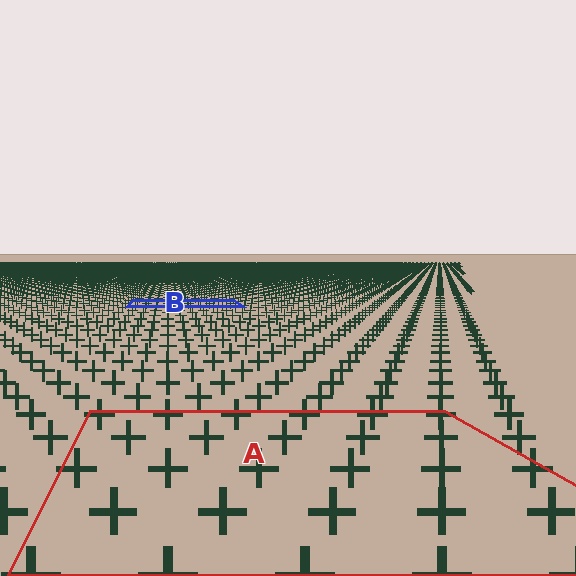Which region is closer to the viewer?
Region A is closer. The texture elements there are larger and more spread out.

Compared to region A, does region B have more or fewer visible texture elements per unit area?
Region B has more texture elements per unit area — they are packed more densely because it is farther away.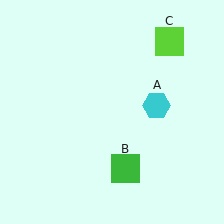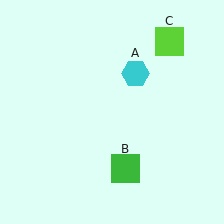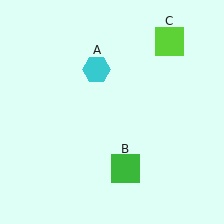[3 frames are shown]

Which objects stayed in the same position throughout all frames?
Green square (object B) and lime square (object C) remained stationary.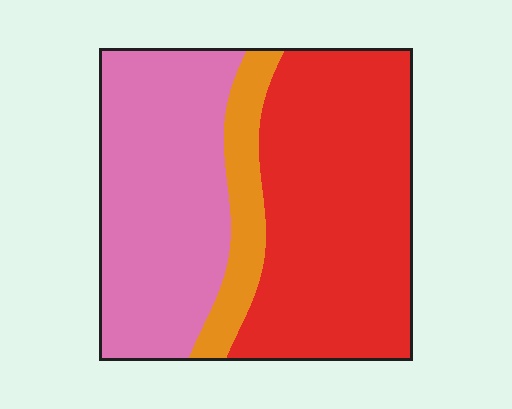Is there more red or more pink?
Red.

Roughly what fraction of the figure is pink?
Pink covers roughly 40% of the figure.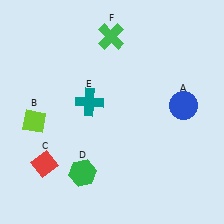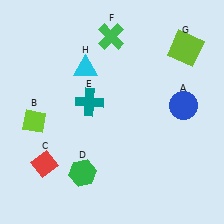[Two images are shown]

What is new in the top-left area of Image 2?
A cyan triangle (H) was added in the top-left area of Image 2.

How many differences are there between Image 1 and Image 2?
There are 2 differences between the two images.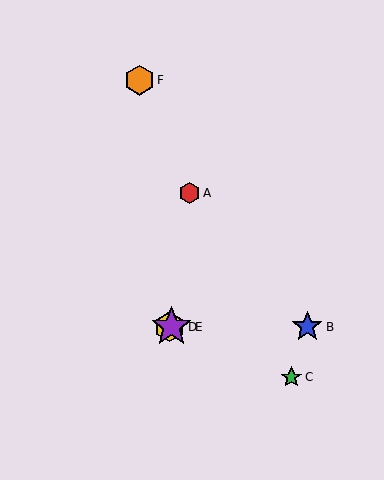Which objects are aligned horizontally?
Objects B, D, E are aligned horizontally.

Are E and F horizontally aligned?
No, E is at y≈327 and F is at y≈80.